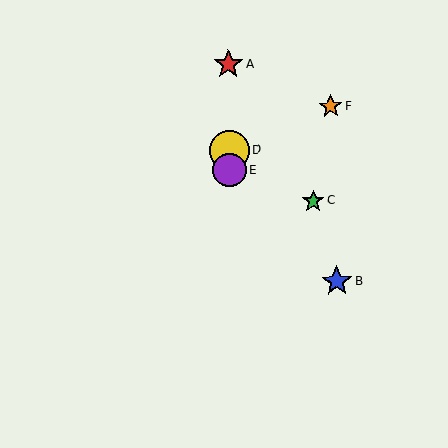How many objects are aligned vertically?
3 objects (A, D, E) are aligned vertically.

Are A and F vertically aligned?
No, A is at x≈228 and F is at x≈331.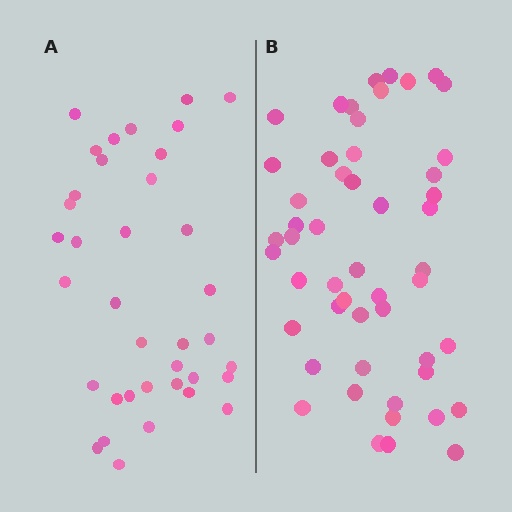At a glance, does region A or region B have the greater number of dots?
Region B (the right region) has more dots.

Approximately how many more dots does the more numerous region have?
Region B has approximately 15 more dots than region A.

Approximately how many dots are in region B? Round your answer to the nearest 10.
About 50 dots. (The exact count is 51, which rounds to 50.)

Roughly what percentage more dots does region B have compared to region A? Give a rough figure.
About 40% more.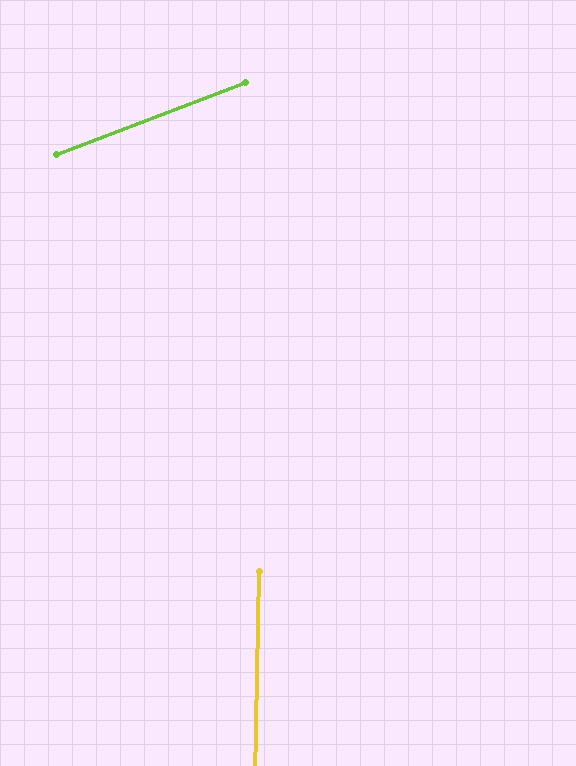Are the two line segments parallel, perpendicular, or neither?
Neither parallel nor perpendicular — they differ by about 68°.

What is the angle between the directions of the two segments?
Approximately 68 degrees.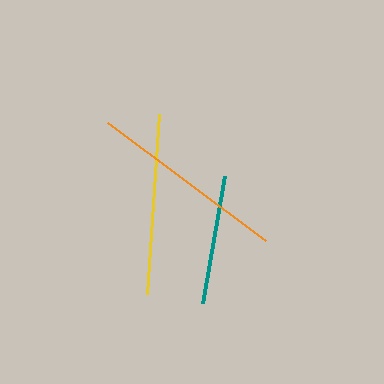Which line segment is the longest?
The orange line is the longest at approximately 197 pixels.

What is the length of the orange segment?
The orange segment is approximately 197 pixels long.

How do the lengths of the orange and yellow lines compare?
The orange and yellow lines are approximately the same length.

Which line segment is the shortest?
The teal line is the shortest at approximately 129 pixels.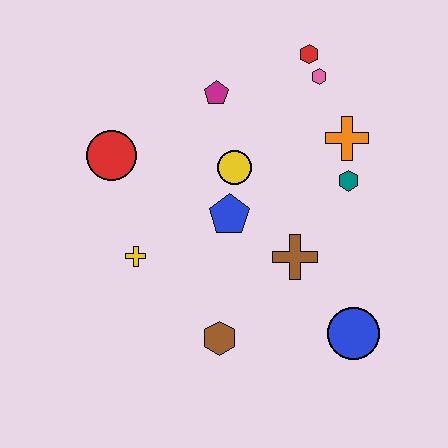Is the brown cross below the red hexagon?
Yes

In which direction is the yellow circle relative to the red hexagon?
The yellow circle is below the red hexagon.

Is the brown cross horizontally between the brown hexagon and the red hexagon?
Yes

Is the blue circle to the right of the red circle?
Yes